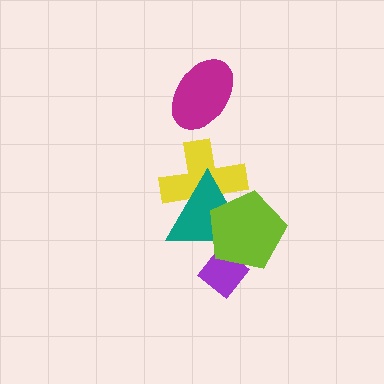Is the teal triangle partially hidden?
Yes, it is partially covered by another shape.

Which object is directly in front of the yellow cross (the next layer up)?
The teal triangle is directly in front of the yellow cross.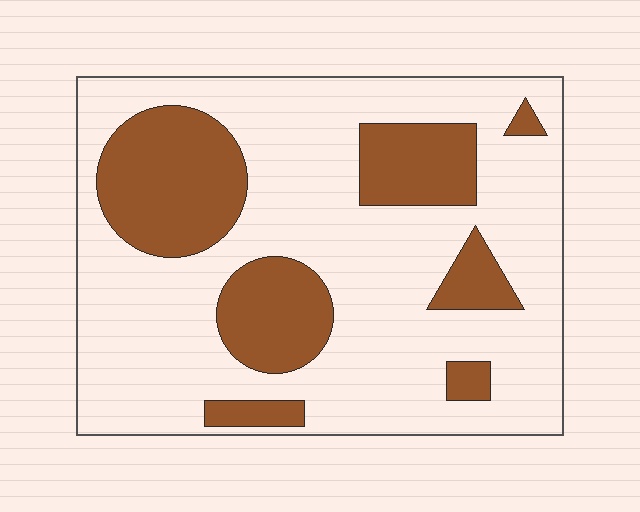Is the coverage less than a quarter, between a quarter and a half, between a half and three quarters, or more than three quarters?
Between a quarter and a half.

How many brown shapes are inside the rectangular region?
7.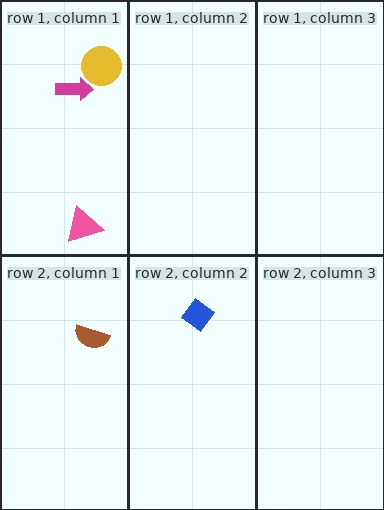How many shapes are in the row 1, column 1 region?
3.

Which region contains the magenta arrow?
The row 1, column 1 region.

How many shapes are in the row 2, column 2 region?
1.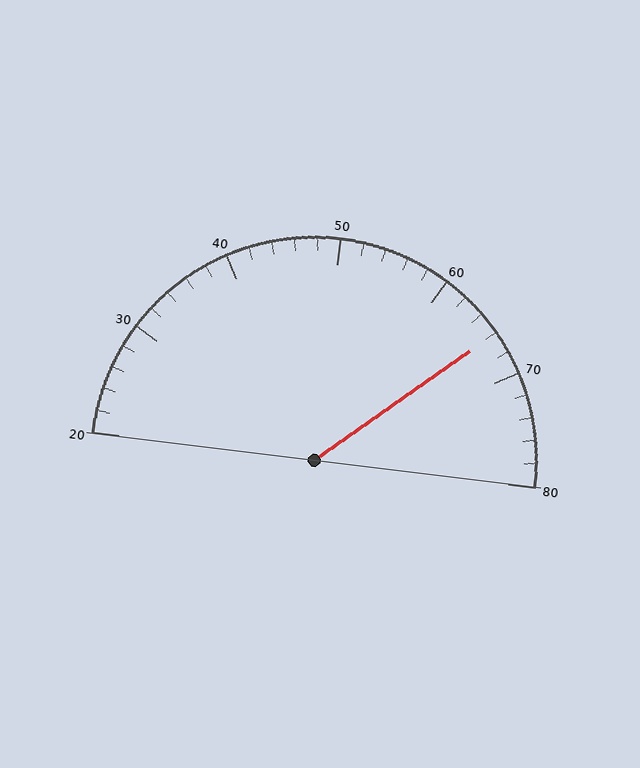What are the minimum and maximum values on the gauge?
The gauge ranges from 20 to 80.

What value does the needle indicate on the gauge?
The needle indicates approximately 66.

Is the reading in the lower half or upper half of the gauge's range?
The reading is in the upper half of the range (20 to 80).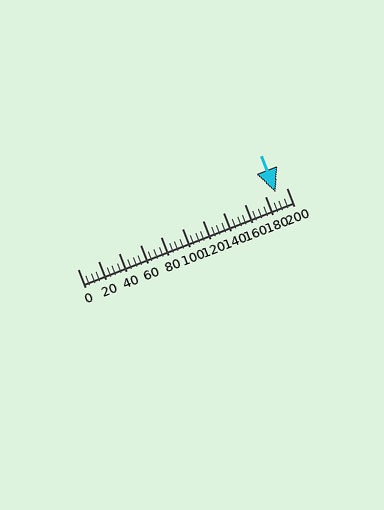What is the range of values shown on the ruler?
The ruler shows values from 0 to 200.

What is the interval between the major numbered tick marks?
The major tick marks are spaced 20 units apart.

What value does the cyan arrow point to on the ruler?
The cyan arrow points to approximately 190.